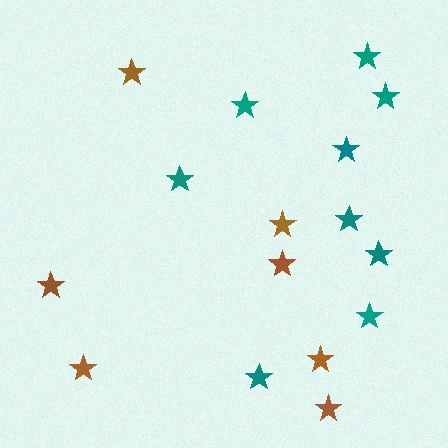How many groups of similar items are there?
There are 2 groups: one group of brown stars (7) and one group of teal stars (9).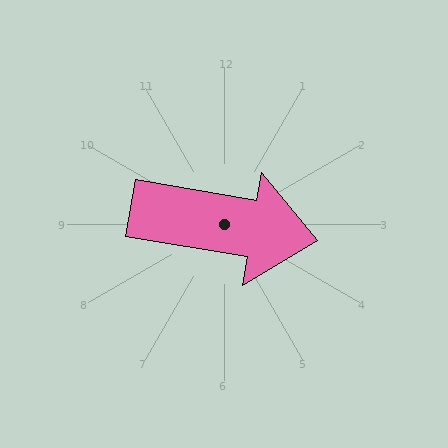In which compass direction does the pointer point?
East.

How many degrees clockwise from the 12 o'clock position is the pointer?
Approximately 100 degrees.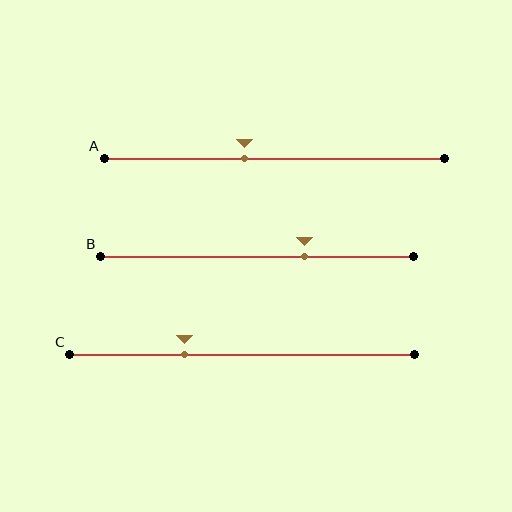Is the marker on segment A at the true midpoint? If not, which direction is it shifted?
No, the marker on segment A is shifted to the left by about 9% of the segment length.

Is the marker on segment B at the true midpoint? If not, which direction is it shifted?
No, the marker on segment B is shifted to the right by about 15% of the segment length.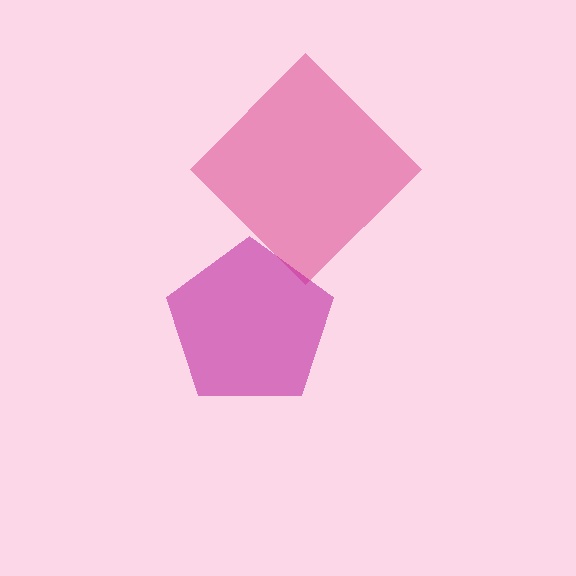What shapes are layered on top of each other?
The layered shapes are: a pink diamond, a magenta pentagon.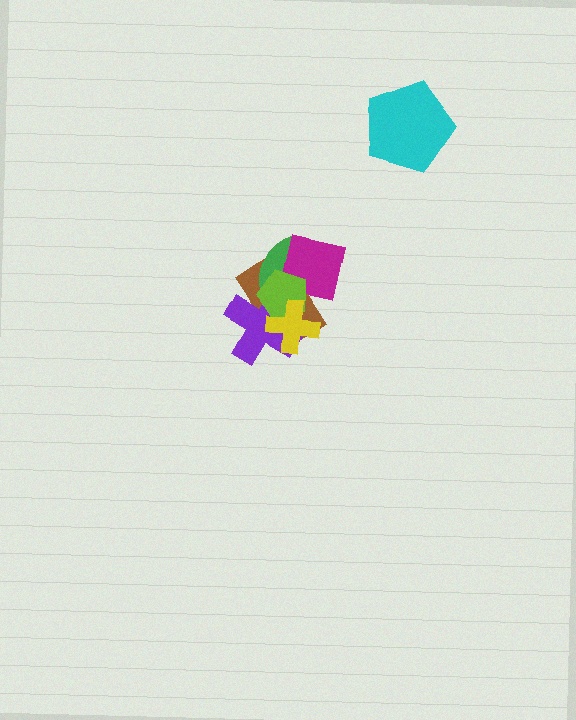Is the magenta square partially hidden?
Yes, it is partially covered by another shape.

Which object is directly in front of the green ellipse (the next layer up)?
The purple cross is directly in front of the green ellipse.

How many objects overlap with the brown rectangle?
5 objects overlap with the brown rectangle.